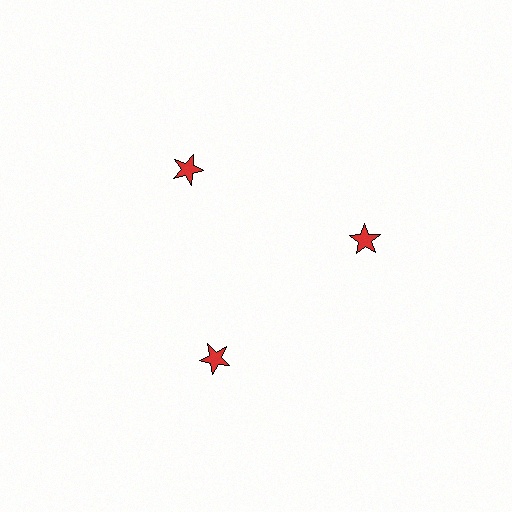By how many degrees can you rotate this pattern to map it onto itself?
The pattern maps onto itself every 120 degrees of rotation.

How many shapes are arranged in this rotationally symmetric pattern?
There are 3 shapes, arranged in 3 groups of 1.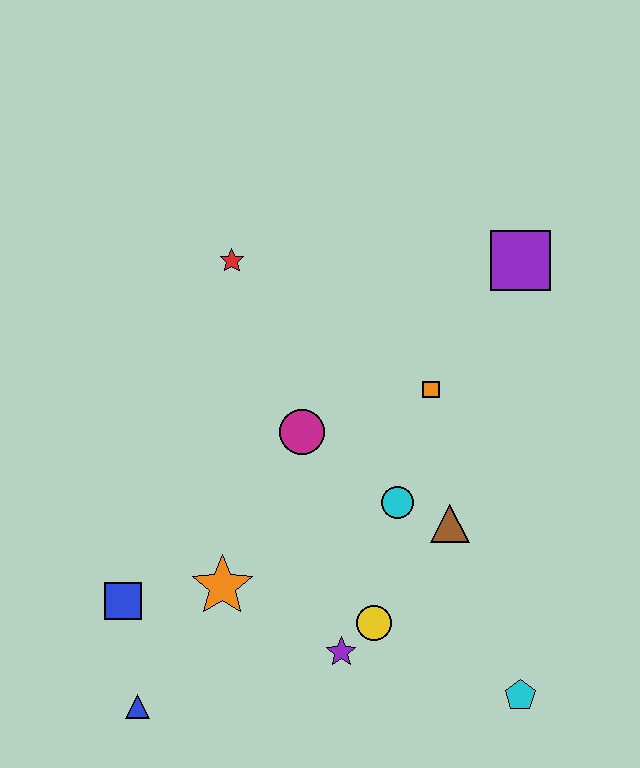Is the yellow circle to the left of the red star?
No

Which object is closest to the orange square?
The cyan circle is closest to the orange square.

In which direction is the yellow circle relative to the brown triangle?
The yellow circle is below the brown triangle.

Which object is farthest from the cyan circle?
The blue triangle is farthest from the cyan circle.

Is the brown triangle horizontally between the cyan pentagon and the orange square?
Yes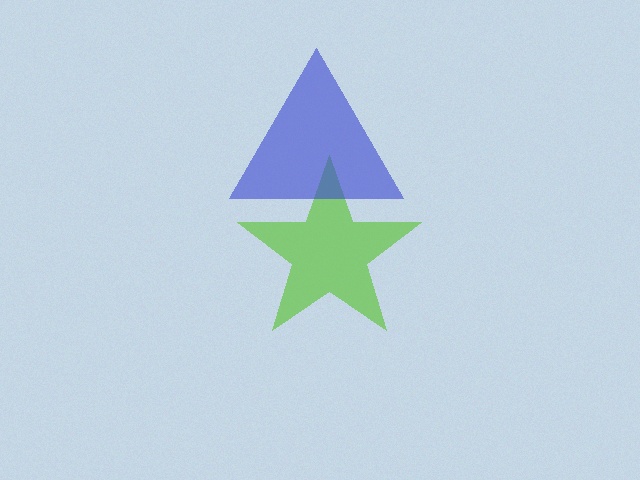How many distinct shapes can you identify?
There are 2 distinct shapes: a lime star, a blue triangle.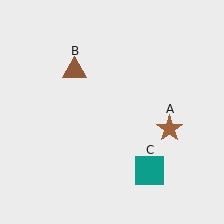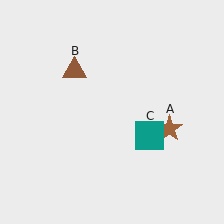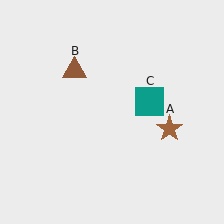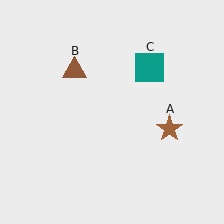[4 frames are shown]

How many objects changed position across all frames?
1 object changed position: teal square (object C).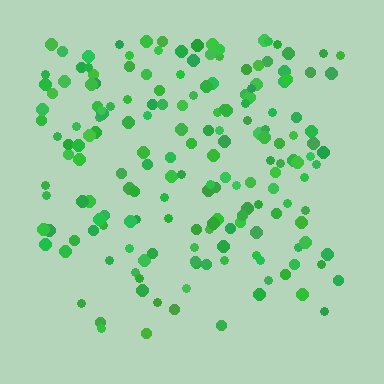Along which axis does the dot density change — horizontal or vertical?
Vertical.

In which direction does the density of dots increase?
From bottom to top, with the top side densest.